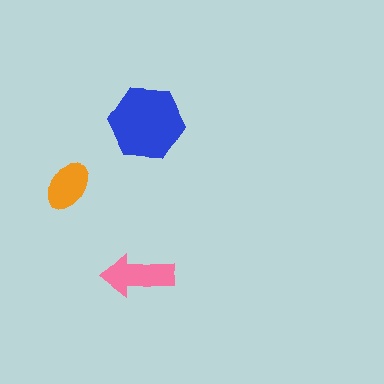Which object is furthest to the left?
The orange ellipse is leftmost.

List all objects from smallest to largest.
The orange ellipse, the pink arrow, the blue hexagon.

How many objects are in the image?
There are 3 objects in the image.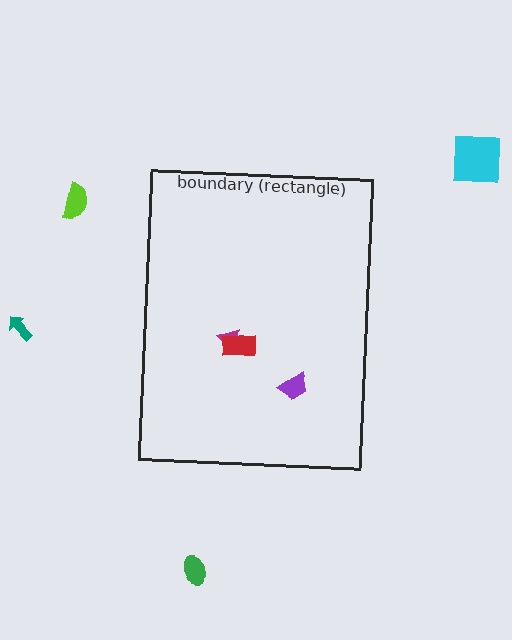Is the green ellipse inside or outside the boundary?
Outside.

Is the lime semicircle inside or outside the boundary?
Outside.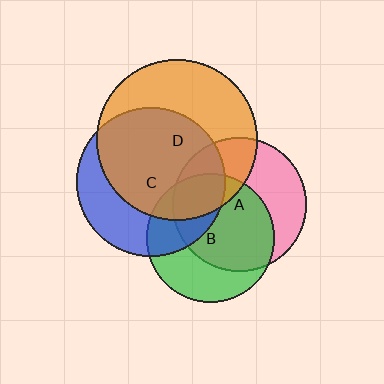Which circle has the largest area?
Circle D (orange).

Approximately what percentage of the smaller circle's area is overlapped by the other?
Approximately 35%.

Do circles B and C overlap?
Yes.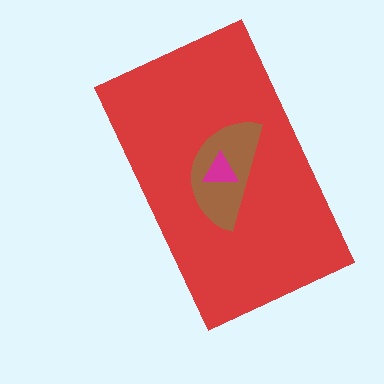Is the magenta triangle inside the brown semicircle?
Yes.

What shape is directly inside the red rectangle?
The brown semicircle.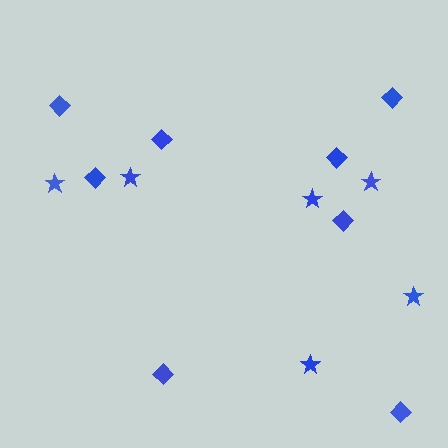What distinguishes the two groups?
There are 2 groups: one group of diamonds (8) and one group of stars (6).